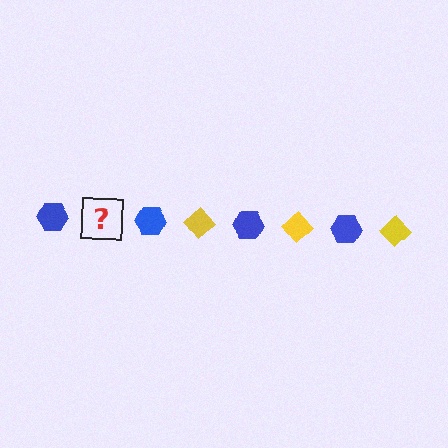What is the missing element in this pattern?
The missing element is a yellow diamond.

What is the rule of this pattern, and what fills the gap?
The rule is that the pattern alternates between blue hexagon and yellow diamond. The gap should be filled with a yellow diamond.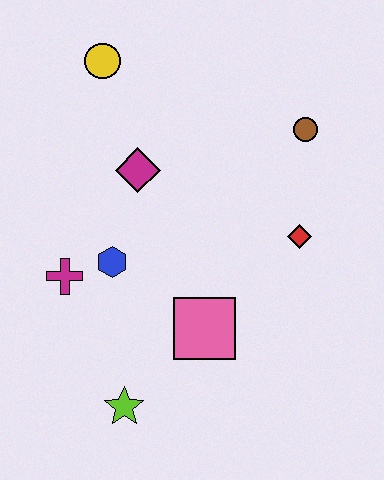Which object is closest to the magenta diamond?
The blue hexagon is closest to the magenta diamond.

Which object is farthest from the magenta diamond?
The lime star is farthest from the magenta diamond.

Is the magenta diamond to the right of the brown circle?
No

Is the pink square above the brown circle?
No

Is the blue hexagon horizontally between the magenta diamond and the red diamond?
No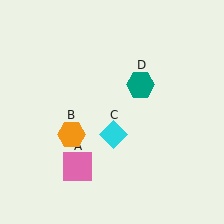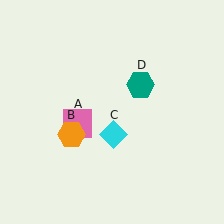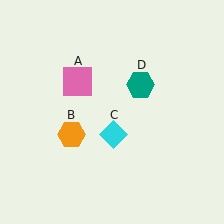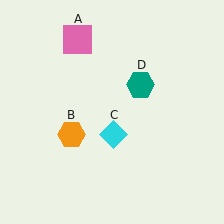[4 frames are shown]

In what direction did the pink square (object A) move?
The pink square (object A) moved up.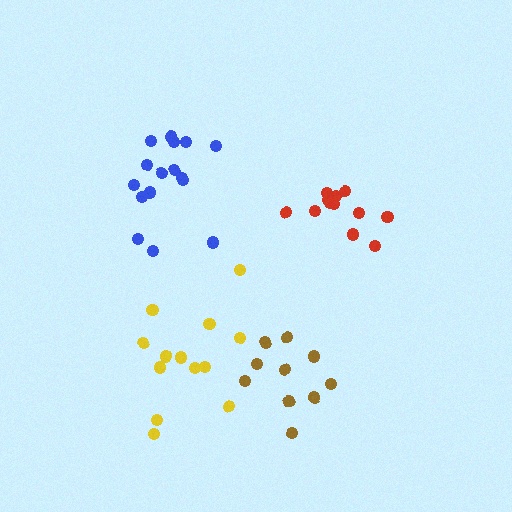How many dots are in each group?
Group 1: 16 dots, Group 2: 13 dots, Group 3: 11 dots, Group 4: 12 dots (52 total).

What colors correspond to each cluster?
The clusters are colored: blue, yellow, brown, red.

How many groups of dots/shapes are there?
There are 4 groups.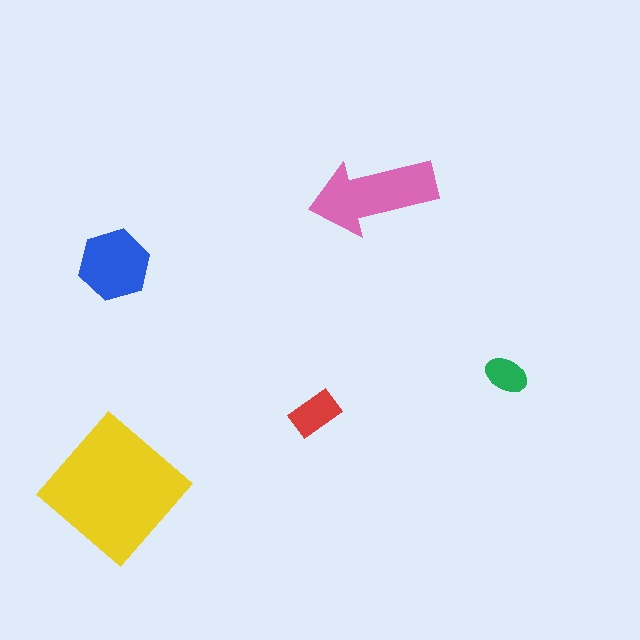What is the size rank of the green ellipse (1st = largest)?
5th.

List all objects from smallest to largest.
The green ellipse, the red rectangle, the blue hexagon, the pink arrow, the yellow diamond.